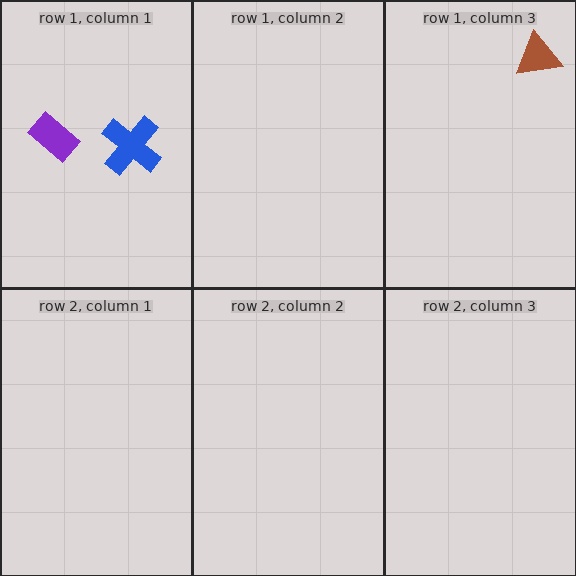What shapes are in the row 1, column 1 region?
The purple rectangle, the blue cross.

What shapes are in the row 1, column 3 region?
The brown triangle.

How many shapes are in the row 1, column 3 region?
1.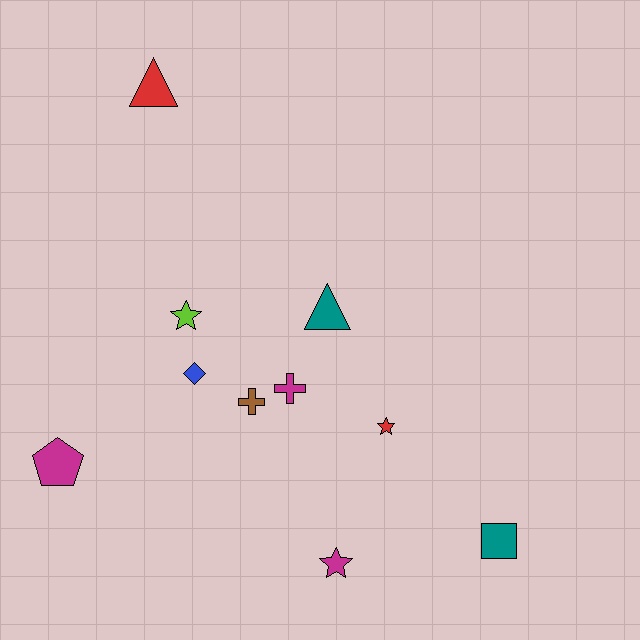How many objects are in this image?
There are 10 objects.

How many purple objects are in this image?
There are no purple objects.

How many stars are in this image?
There are 3 stars.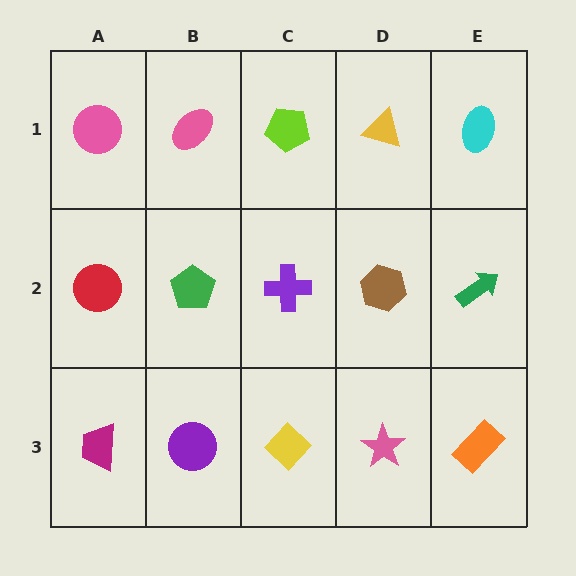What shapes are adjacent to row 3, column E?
A green arrow (row 2, column E), a pink star (row 3, column D).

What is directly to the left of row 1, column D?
A lime pentagon.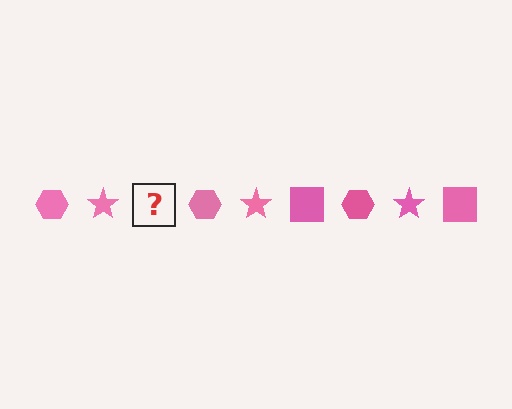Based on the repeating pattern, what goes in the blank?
The blank should be a pink square.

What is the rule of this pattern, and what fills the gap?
The rule is that the pattern cycles through hexagon, star, square shapes in pink. The gap should be filled with a pink square.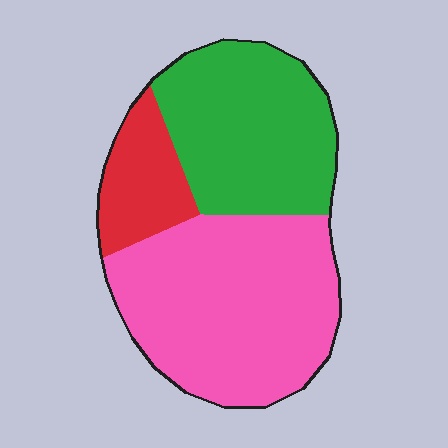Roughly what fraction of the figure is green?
Green covers roughly 35% of the figure.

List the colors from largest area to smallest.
From largest to smallest: pink, green, red.